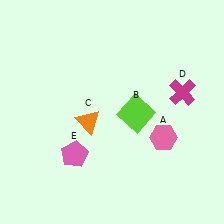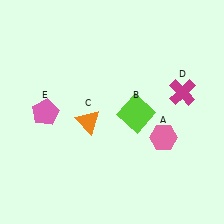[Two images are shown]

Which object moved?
The pink pentagon (E) moved up.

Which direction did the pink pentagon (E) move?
The pink pentagon (E) moved up.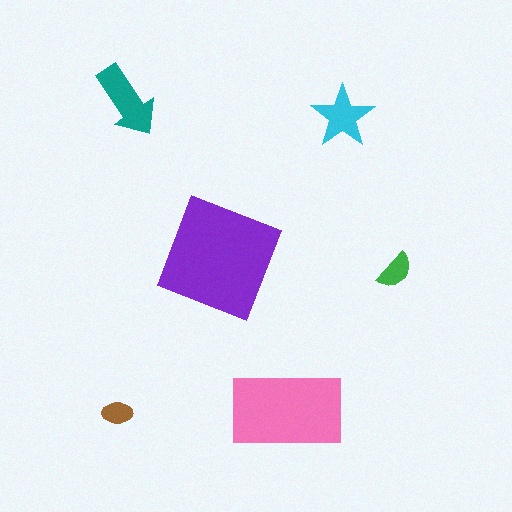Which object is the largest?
The purple square.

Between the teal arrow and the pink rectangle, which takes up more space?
The pink rectangle.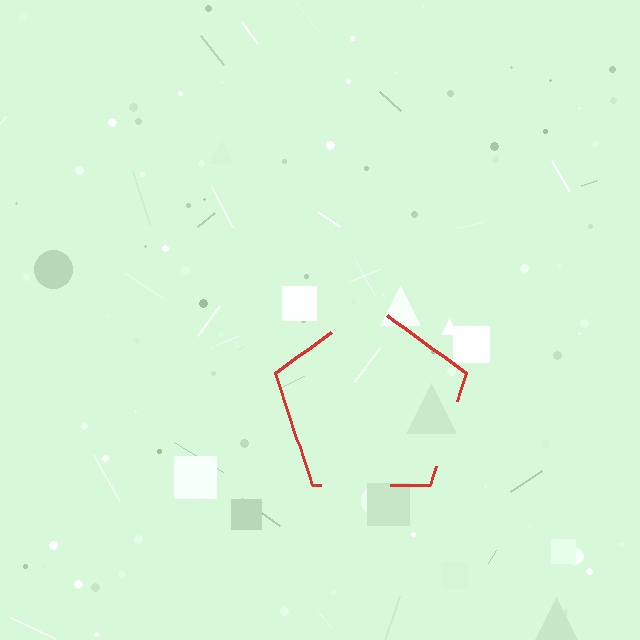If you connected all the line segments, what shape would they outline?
They would outline a pentagon.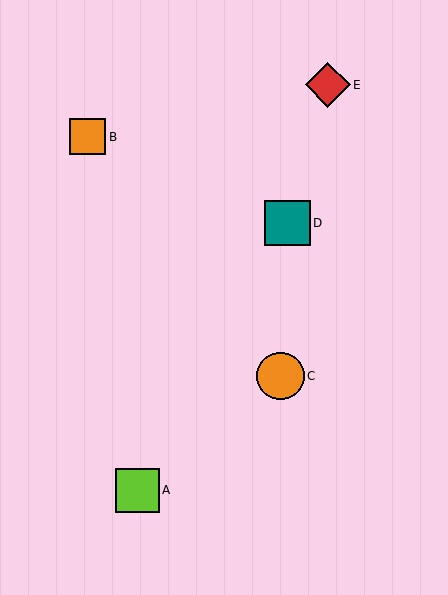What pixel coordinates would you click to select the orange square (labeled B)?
Click at (88, 137) to select the orange square B.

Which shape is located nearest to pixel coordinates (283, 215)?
The teal square (labeled D) at (287, 223) is nearest to that location.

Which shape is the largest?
The orange circle (labeled C) is the largest.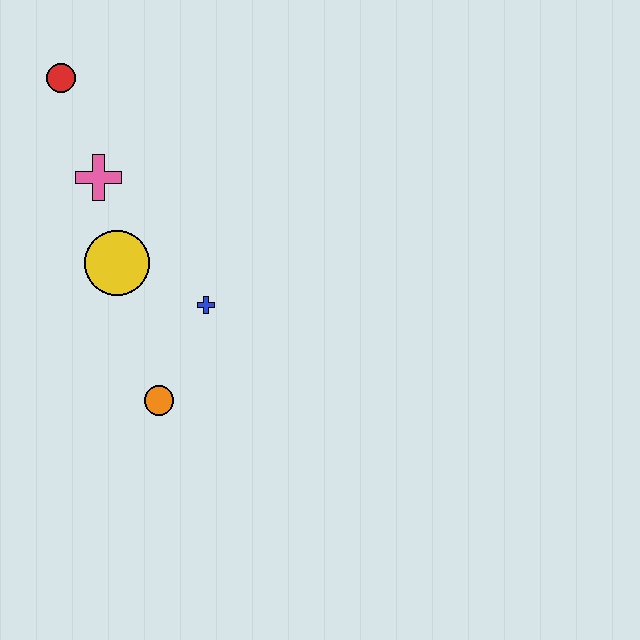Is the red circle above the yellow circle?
Yes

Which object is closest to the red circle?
The pink cross is closest to the red circle.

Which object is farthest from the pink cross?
The orange circle is farthest from the pink cross.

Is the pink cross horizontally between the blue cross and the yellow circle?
No